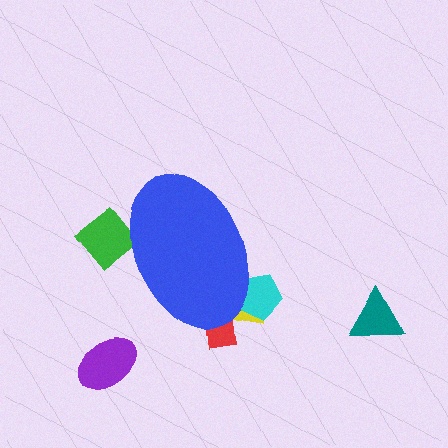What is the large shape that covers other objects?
A blue ellipse.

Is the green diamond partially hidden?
Yes, the green diamond is partially hidden behind the blue ellipse.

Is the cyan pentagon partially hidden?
Yes, the cyan pentagon is partially hidden behind the blue ellipse.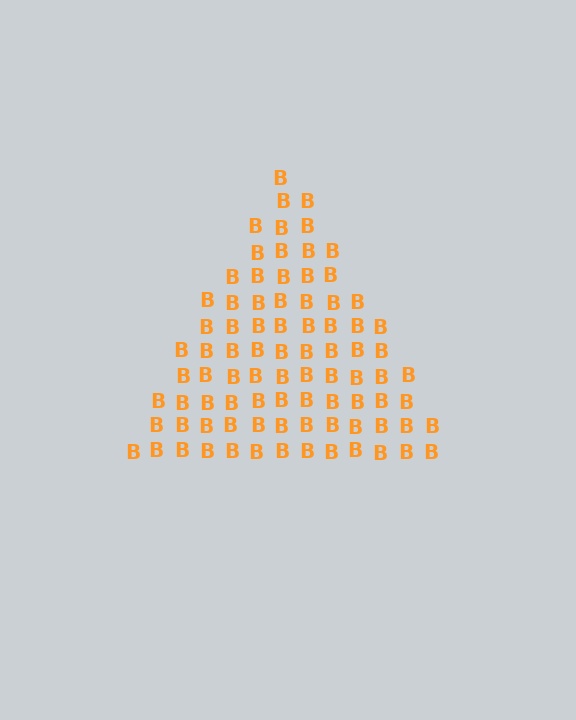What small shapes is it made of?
It is made of small letter B's.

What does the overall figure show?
The overall figure shows a triangle.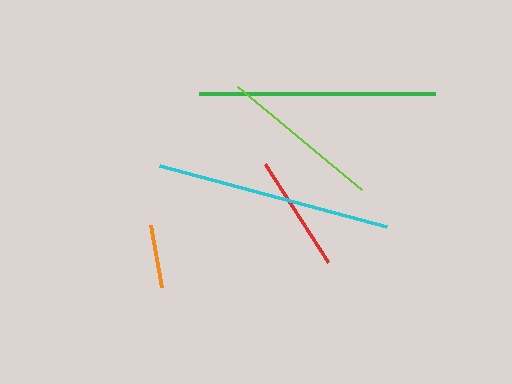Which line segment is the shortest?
The orange line is the shortest at approximately 63 pixels.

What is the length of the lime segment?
The lime segment is approximately 161 pixels long.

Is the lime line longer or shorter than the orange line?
The lime line is longer than the orange line.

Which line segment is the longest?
The green line is the longest at approximately 236 pixels.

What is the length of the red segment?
The red segment is approximately 117 pixels long.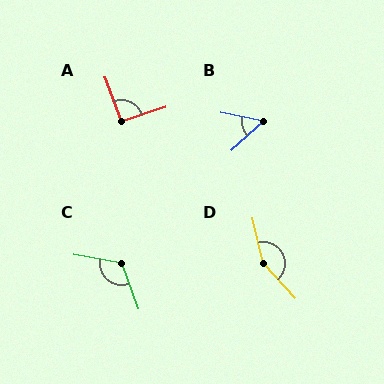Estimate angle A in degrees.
Approximately 92 degrees.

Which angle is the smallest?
B, at approximately 53 degrees.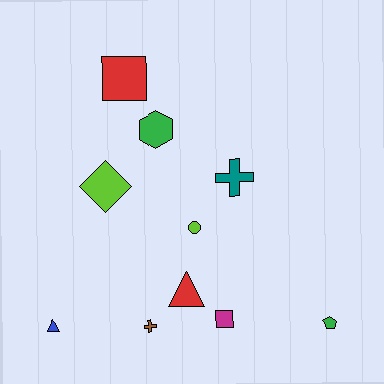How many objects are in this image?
There are 10 objects.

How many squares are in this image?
There are 2 squares.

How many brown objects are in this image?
There is 1 brown object.